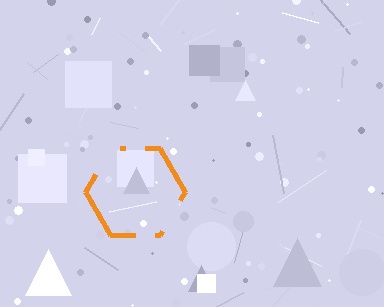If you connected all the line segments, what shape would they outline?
They would outline a hexagon.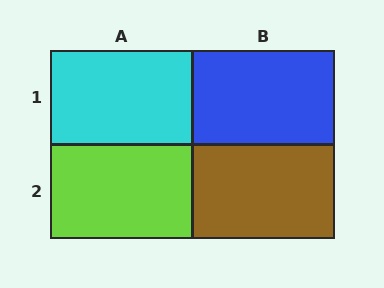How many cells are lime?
1 cell is lime.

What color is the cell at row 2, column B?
Brown.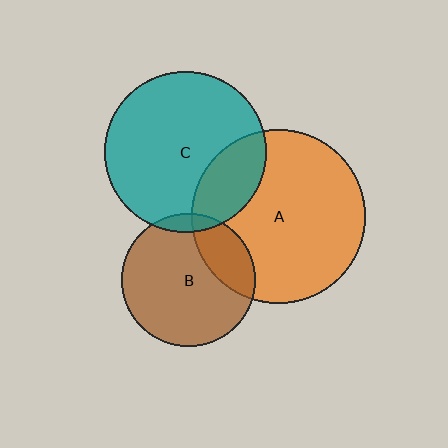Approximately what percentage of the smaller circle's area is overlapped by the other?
Approximately 25%.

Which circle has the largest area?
Circle A (orange).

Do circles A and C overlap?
Yes.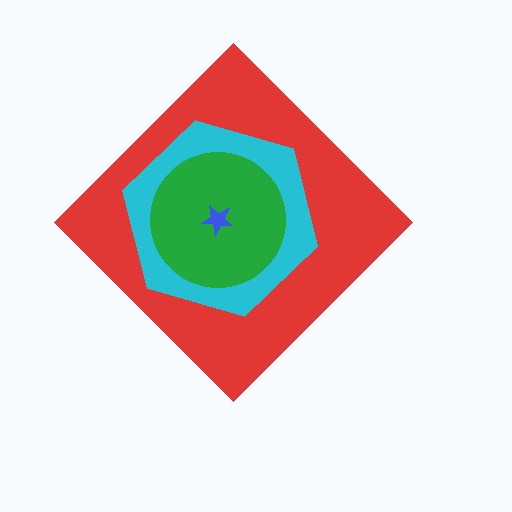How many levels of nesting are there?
4.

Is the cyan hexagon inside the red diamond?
Yes.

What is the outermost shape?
The red diamond.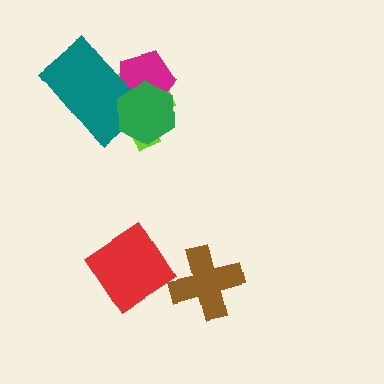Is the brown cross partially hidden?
No, no other shape covers it.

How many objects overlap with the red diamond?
0 objects overlap with the red diamond.